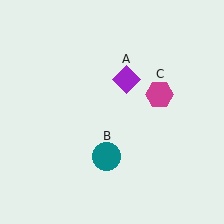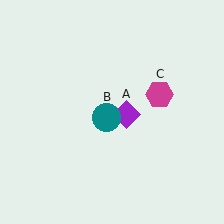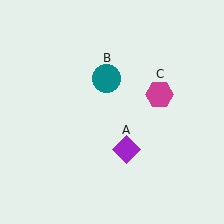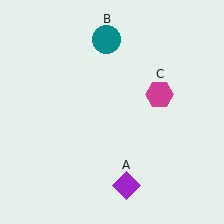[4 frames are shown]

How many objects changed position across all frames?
2 objects changed position: purple diamond (object A), teal circle (object B).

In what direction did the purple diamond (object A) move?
The purple diamond (object A) moved down.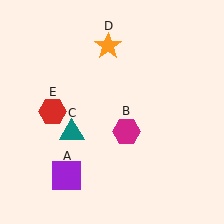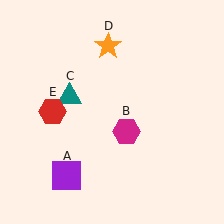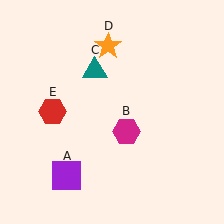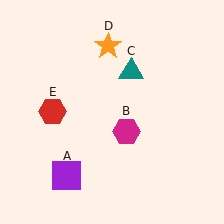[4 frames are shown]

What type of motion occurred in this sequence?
The teal triangle (object C) rotated clockwise around the center of the scene.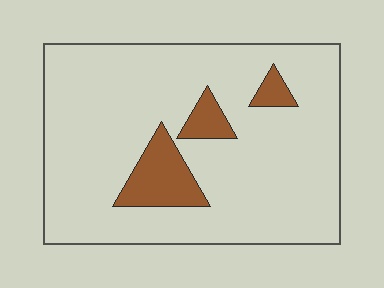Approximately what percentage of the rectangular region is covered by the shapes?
Approximately 10%.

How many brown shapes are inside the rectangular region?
3.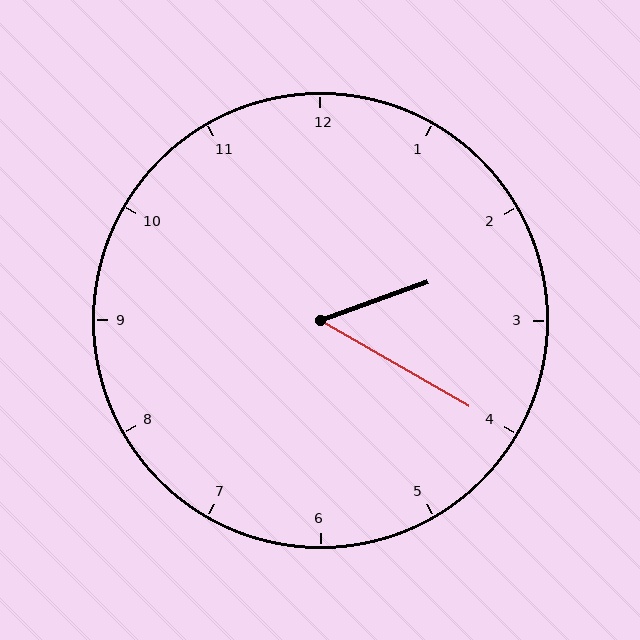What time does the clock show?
2:20.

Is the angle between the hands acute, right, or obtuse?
It is acute.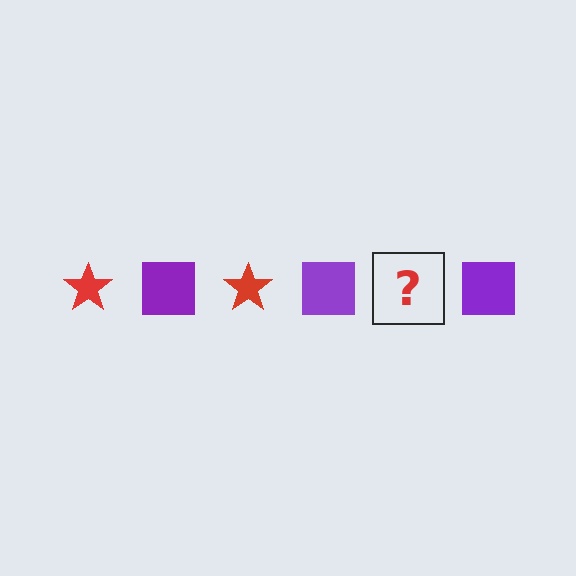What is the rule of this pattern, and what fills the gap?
The rule is that the pattern alternates between red star and purple square. The gap should be filled with a red star.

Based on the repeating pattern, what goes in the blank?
The blank should be a red star.